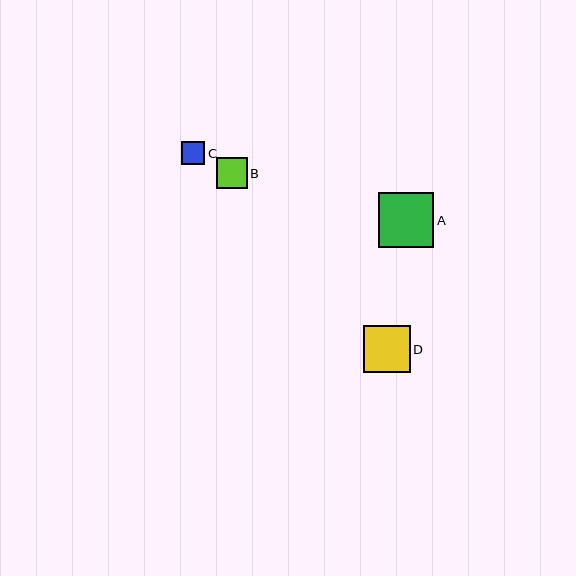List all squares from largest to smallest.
From largest to smallest: A, D, B, C.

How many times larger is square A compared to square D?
Square A is approximately 1.2 times the size of square D.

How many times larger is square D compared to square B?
Square D is approximately 1.5 times the size of square B.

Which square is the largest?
Square A is the largest with a size of approximately 55 pixels.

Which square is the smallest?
Square C is the smallest with a size of approximately 23 pixels.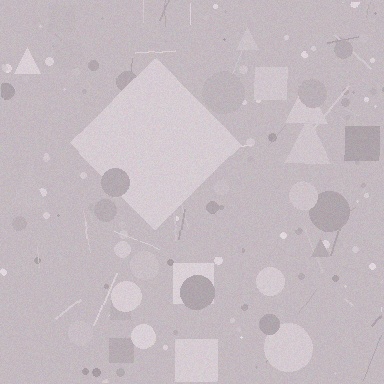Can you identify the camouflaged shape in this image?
The camouflaged shape is a diamond.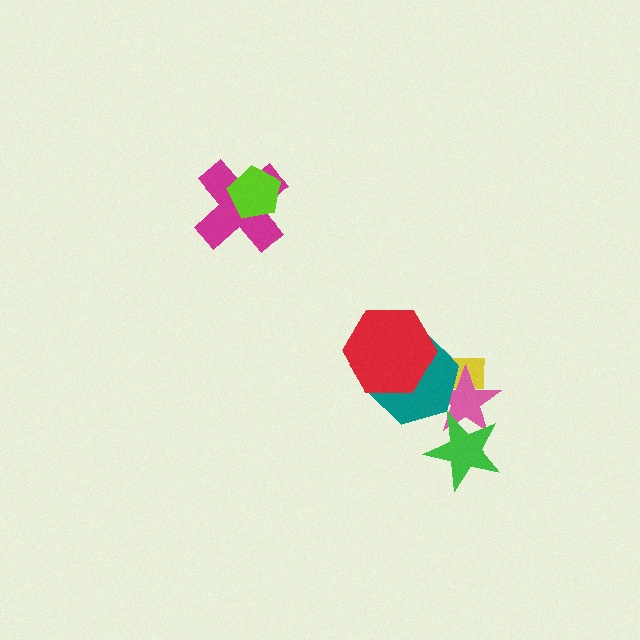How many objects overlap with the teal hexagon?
3 objects overlap with the teal hexagon.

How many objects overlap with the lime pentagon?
1 object overlaps with the lime pentagon.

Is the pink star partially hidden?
Yes, it is partially covered by another shape.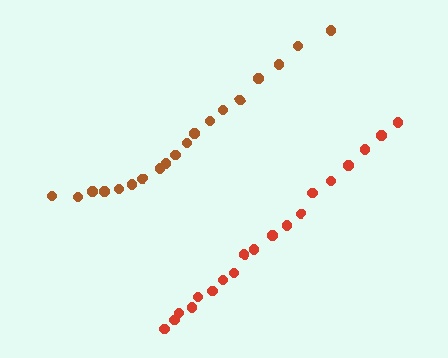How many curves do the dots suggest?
There are 2 distinct paths.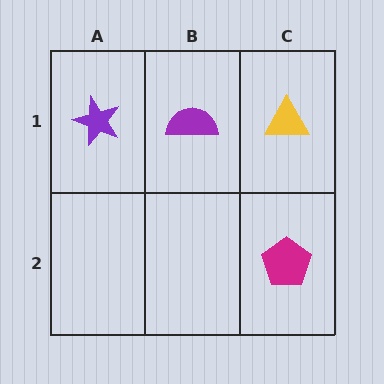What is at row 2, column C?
A magenta pentagon.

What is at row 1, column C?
A yellow triangle.